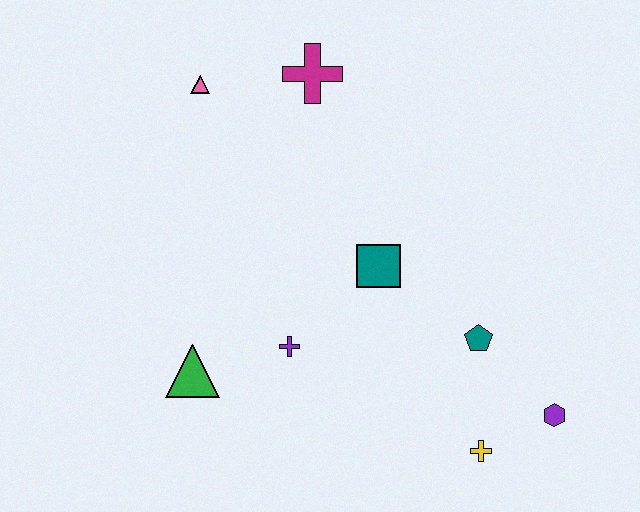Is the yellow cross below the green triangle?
Yes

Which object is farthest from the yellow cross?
The pink triangle is farthest from the yellow cross.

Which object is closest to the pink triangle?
The magenta cross is closest to the pink triangle.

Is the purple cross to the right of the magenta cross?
No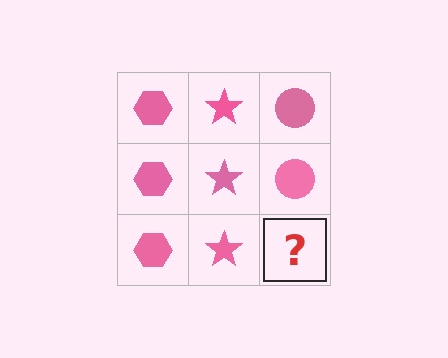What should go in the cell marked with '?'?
The missing cell should contain a pink circle.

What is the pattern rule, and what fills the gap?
The rule is that each column has a consistent shape. The gap should be filled with a pink circle.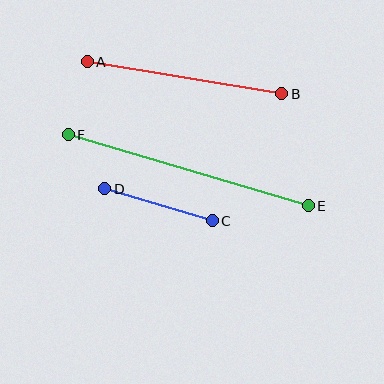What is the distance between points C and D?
The distance is approximately 112 pixels.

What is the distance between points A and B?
The distance is approximately 197 pixels.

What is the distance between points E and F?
The distance is approximately 250 pixels.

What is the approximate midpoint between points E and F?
The midpoint is at approximately (188, 170) pixels.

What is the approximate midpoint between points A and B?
The midpoint is at approximately (185, 78) pixels.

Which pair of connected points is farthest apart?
Points E and F are farthest apart.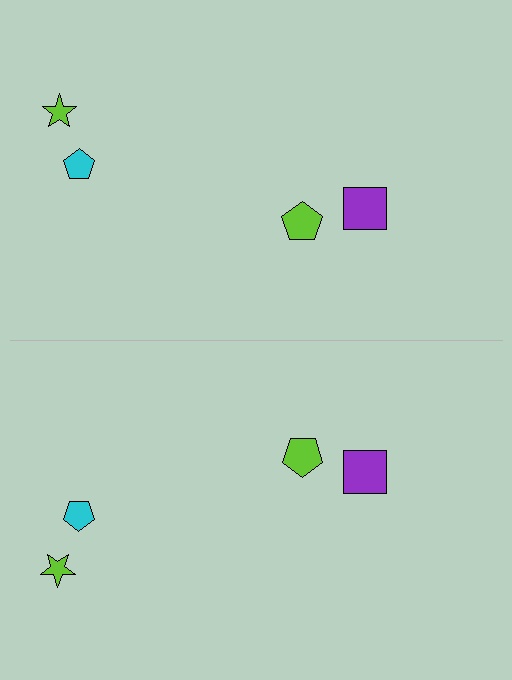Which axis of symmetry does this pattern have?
The pattern has a horizontal axis of symmetry running through the center of the image.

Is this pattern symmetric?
Yes, this pattern has bilateral (reflection) symmetry.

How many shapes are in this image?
There are 8 shapes in this image.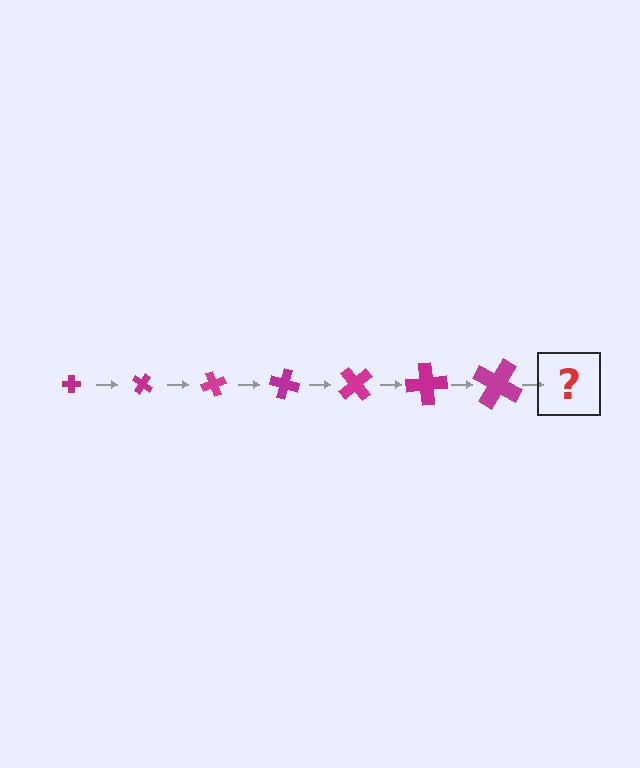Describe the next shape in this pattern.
It should be a cross, larger than the previous one and rotated 245 degrees from the start.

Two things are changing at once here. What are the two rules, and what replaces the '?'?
The two rules are that the cross grows larger each step and it rotates 35 degrees each step. The '?' should be a cross, larger than the previous one and rotated 245 degrees from the start.